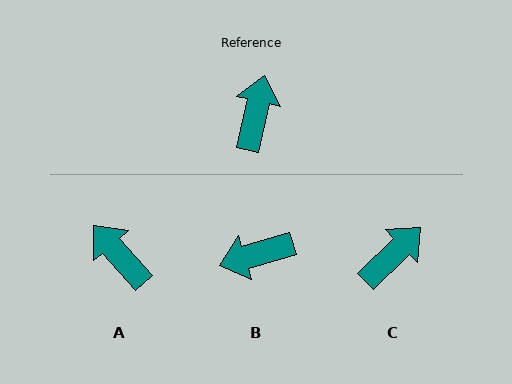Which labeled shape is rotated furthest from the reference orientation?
B, about 119 degrees away.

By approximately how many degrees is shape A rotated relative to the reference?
Approximately 54 degrees counter-clockwise.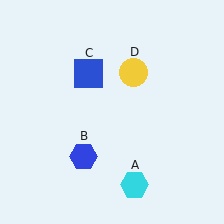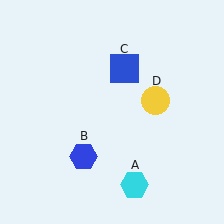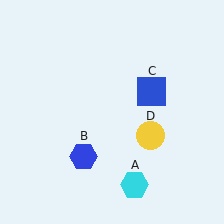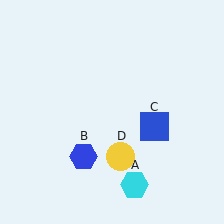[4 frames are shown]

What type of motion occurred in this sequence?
The blue square (object C), yellow circle (object D) rotated clockwise around the center of the scene.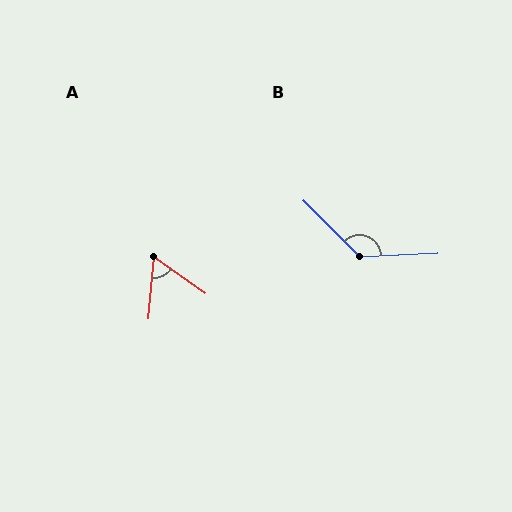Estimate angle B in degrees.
Approximately 133 degrees.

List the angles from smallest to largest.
A (60°), B (133°).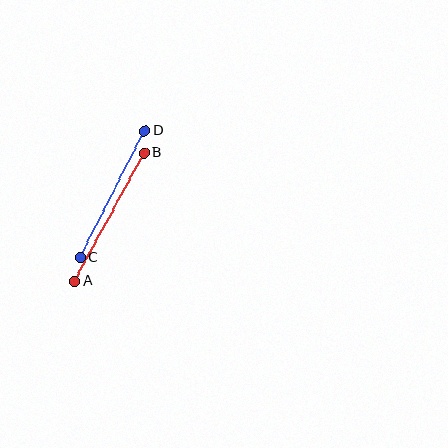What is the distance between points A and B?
The distance is approximately 146 pixels.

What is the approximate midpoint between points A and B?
The midpoint is at approximately (109, 217) pixels.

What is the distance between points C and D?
The distance is approximately 142 pixels.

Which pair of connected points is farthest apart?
Points A and B are farthest apart.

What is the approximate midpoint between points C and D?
The midpoint is at approximately (113, 194) pixels.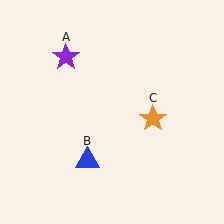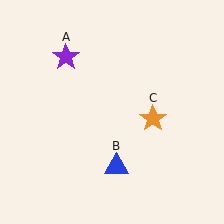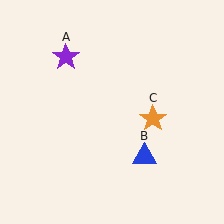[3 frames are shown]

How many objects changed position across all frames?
1 object changed position: blue triangle (object B).